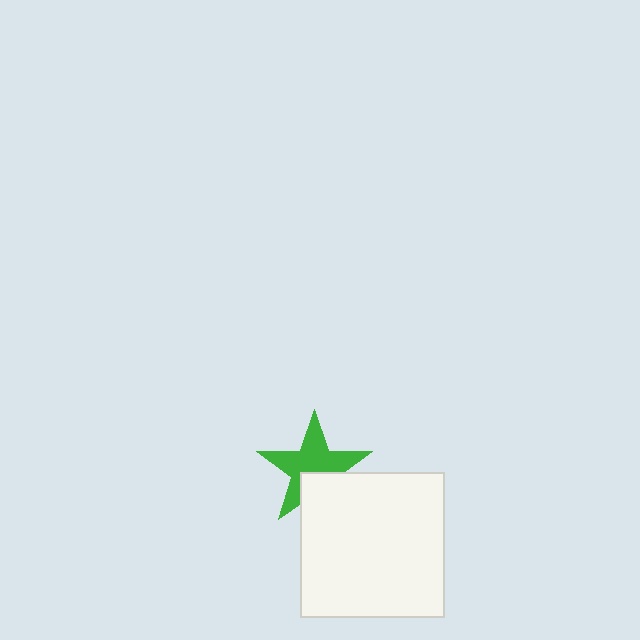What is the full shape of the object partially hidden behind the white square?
The partially hidden object is a green star.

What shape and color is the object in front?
The object in front is a white square.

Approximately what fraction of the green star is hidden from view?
Roughly 32% of the green star is hidden behind the white square.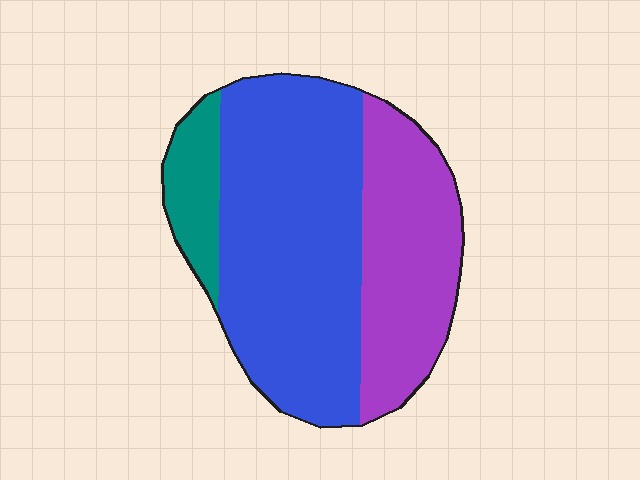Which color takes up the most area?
Blue, at roughly 55%.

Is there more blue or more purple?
Blue.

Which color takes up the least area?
Teal, at roughly 10%.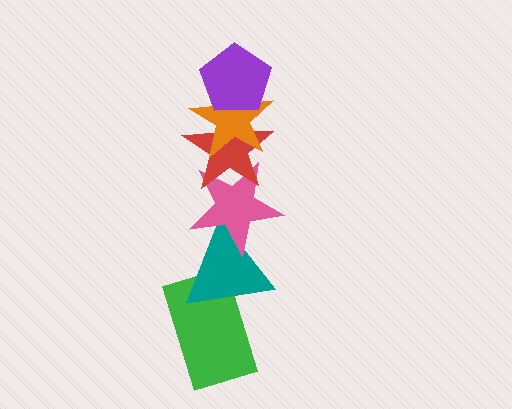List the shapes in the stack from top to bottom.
From top to bottom: the purple pentagon, the orange star, the red star, the pink star, the teal triangle, the green rectangle.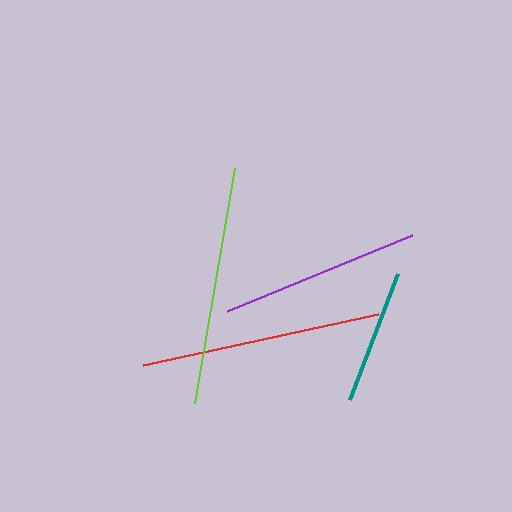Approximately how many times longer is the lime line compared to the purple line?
The lime line is approximately 1.2 times the length of the purple line.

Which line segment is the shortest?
The teal line is the shortest at approximately 134 pixels.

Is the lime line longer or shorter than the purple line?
The lime line is longer than the purple line.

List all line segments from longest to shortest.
From longest to shortest: red, lime, purple, teal.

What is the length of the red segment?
The red segment is approximately 241 pixels long.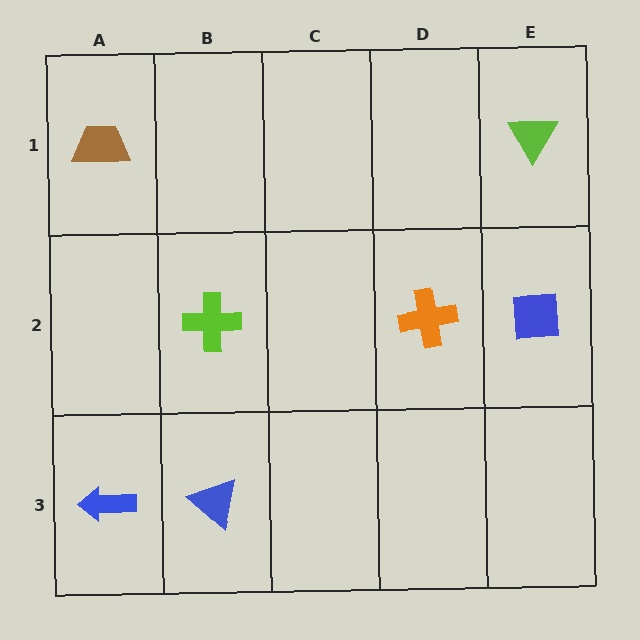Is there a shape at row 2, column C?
No, that cell is empty.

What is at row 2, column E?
A blue square.